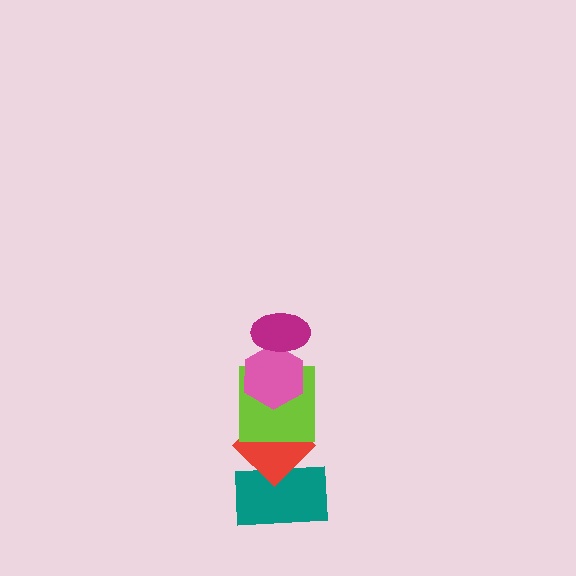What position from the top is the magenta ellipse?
The magenta ellipse is 1st from the top.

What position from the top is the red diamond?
The red diamond is 4th from the top.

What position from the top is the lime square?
The lime square is 3rd from the top.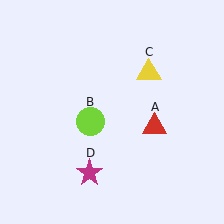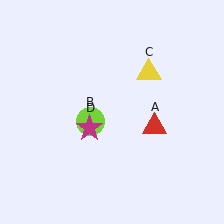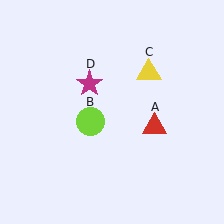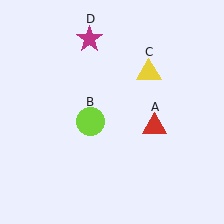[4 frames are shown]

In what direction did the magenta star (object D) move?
The magenta star (object D) moved up.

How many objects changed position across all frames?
1 object changed position: magenta star (object D).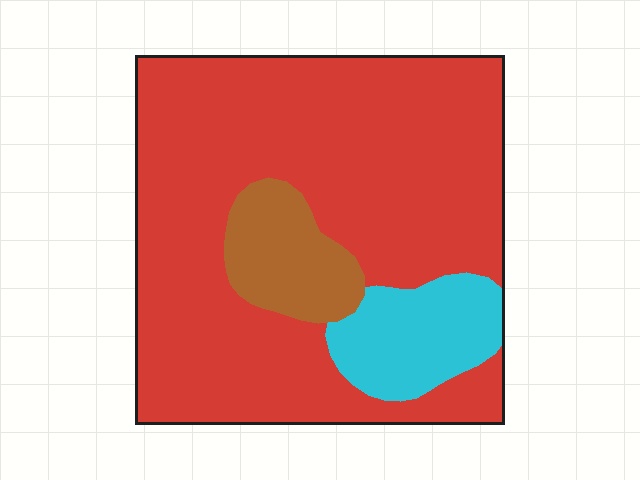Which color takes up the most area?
Red, at roughly 80%.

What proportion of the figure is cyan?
Cyan takes up about one eighth (1/8) of the figure.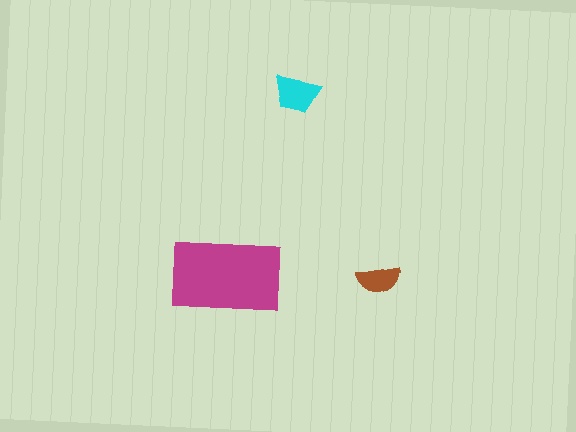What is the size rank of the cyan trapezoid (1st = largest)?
2nd.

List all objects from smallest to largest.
The brown semicircle, the cyan trapezoid, the magenta rectangle.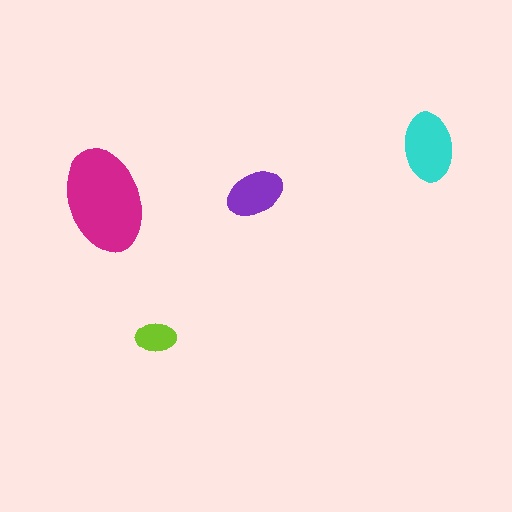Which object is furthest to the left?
The magenta ellipse is leftmost.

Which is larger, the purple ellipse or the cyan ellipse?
The cyan one.